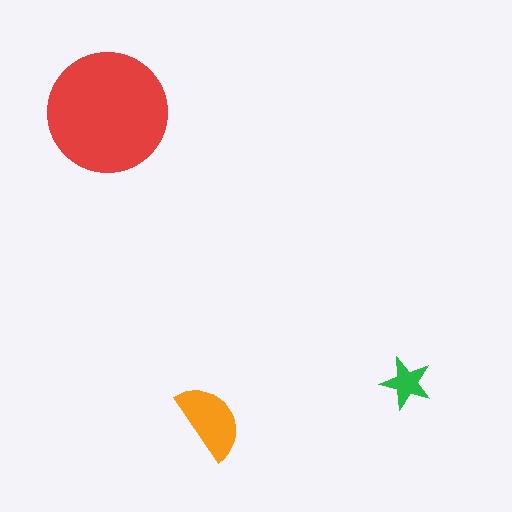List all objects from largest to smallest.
The red circle, the orange semicircle, the green star.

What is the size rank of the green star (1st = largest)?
3rd.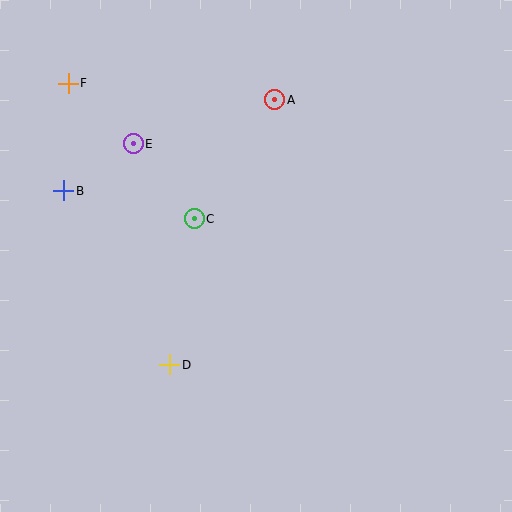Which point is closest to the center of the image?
Point C at (194, 219) is closest to the center.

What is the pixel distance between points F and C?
The distance between F and C is 185 pixels.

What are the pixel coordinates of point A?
Point A is at (275, 100).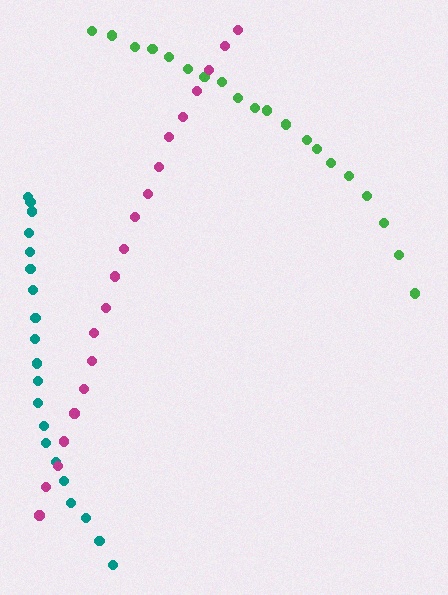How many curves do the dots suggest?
There are 3 distinct paths.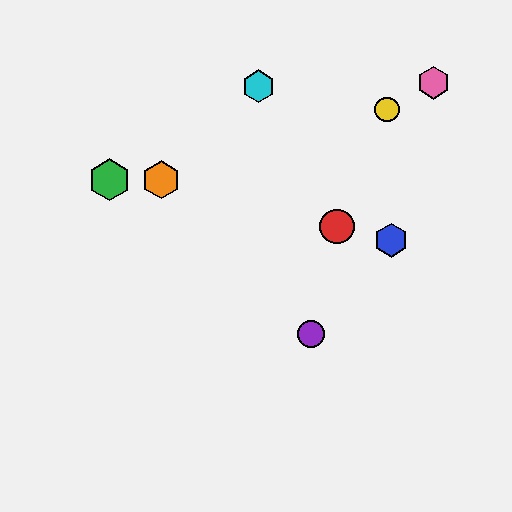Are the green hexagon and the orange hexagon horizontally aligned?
Yes, both are at y≈180.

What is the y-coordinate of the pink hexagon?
The pink hexagon is at y≈83.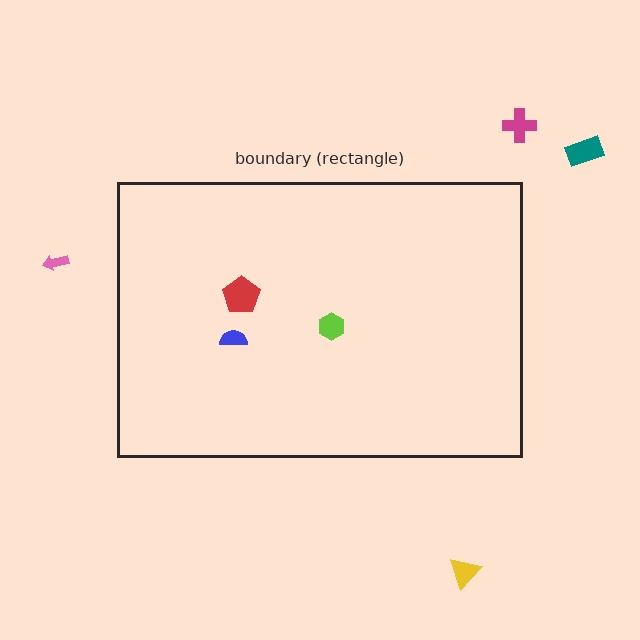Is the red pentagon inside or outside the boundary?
Inside.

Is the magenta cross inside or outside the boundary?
Outside.